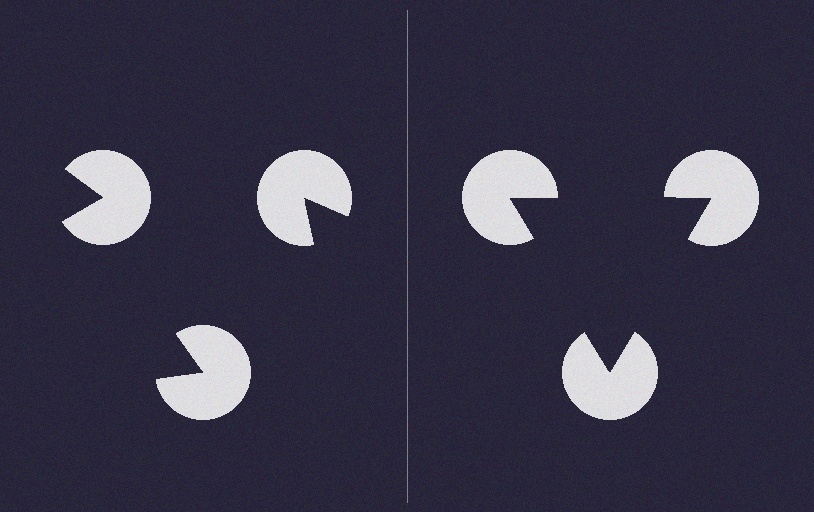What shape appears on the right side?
An illusory triangle.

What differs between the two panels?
The pac-man discs are positioned identically on both sides; only the wedge orientations differ. On the right they align to a triangle; on the left they are misaligned.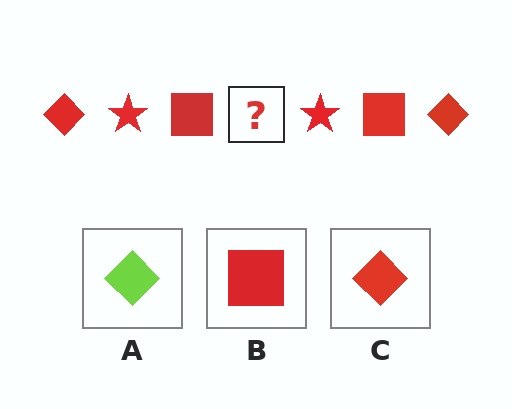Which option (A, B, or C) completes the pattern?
C.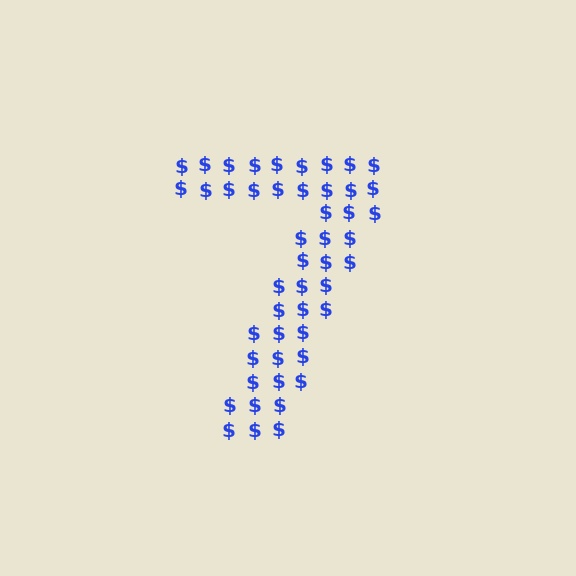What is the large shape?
The large shape is the digit 7.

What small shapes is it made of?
It is made of small dollar signs.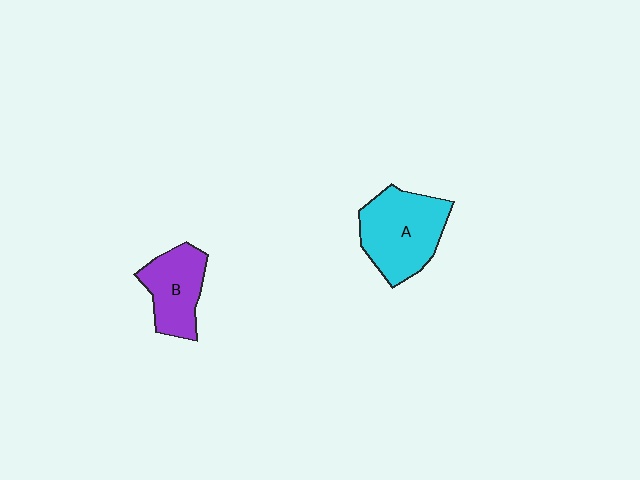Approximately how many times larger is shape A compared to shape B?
Approximately 1.4 times.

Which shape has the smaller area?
Shape B (purple).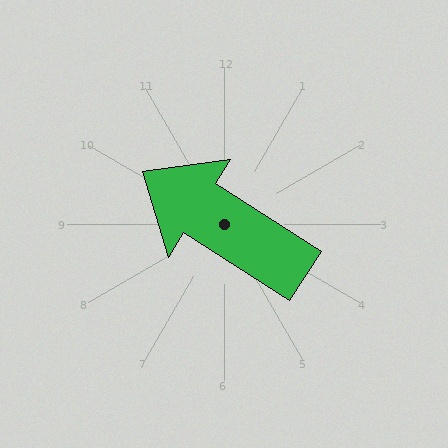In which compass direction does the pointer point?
Northwest.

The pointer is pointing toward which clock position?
Roughly 10 o'clock.